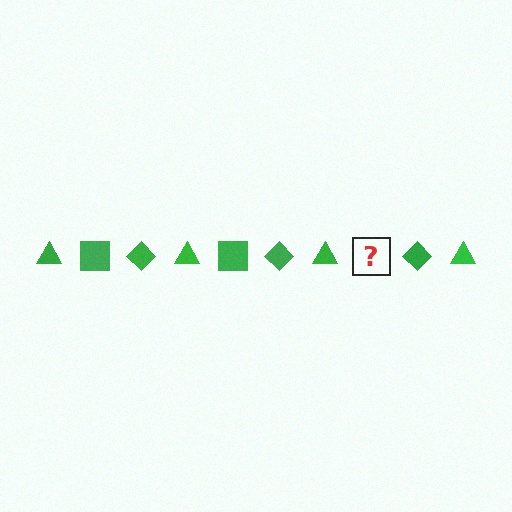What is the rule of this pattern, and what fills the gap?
The rule is that the pattern cycles through triangle, square, diamond shapes in green. The gap should be filled with a green square.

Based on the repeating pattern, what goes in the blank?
The blank should be a green square.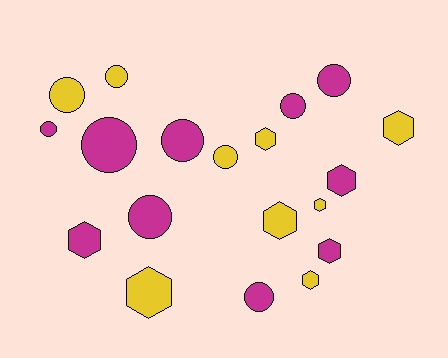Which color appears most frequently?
Magenta, with 10 objects.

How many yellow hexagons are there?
There are 6 yellow hexagons.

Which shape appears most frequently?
Circle, with 10 objects.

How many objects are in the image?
There are 19 objects.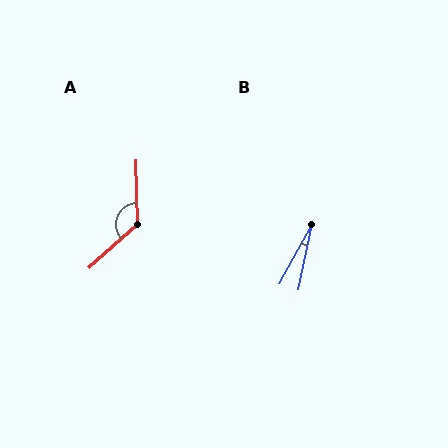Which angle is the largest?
A, at approximately 130 degrees.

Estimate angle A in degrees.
Approximately 130 degrees.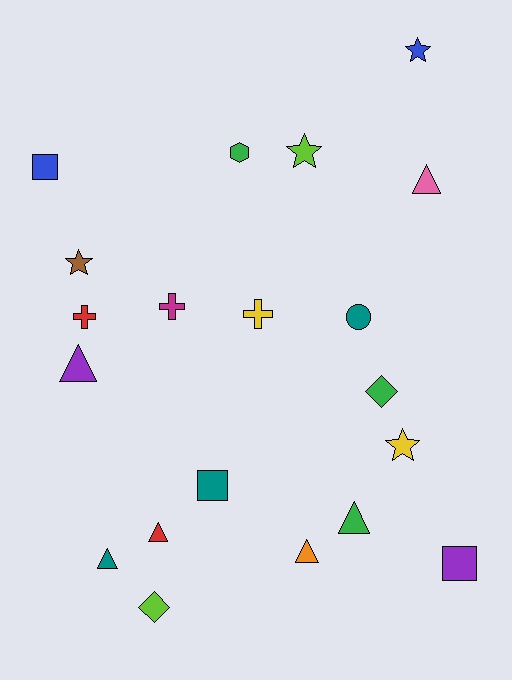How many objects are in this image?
There are 20 objects.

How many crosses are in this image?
There are 3 crosses.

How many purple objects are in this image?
There are 2 purple objects.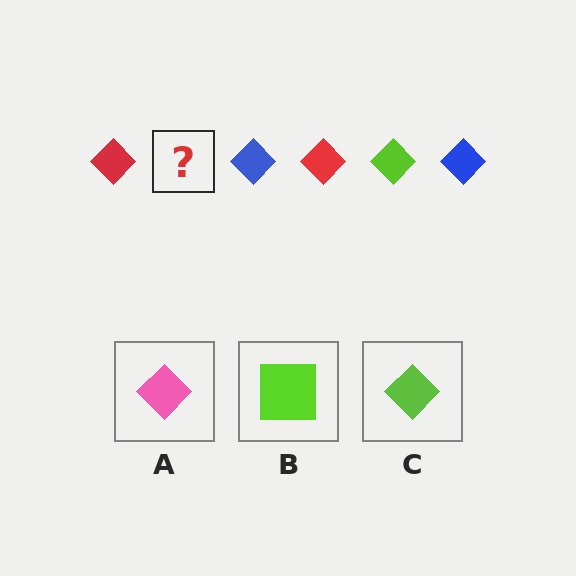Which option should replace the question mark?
Option C.